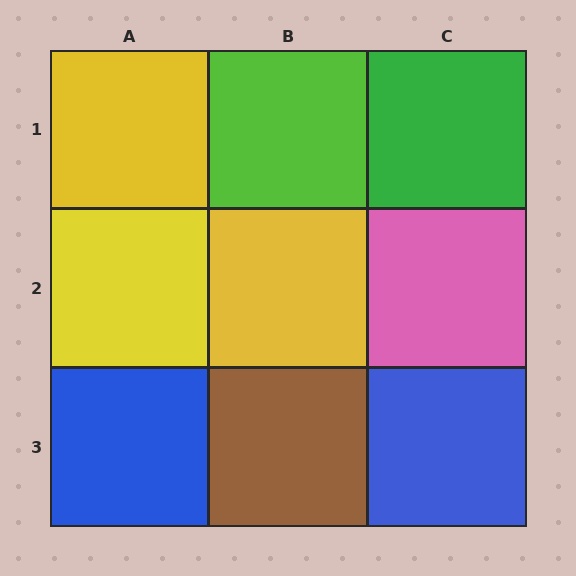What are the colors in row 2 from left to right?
Yellow, yellow, pink.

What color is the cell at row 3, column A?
Blue.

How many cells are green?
1 cell is green.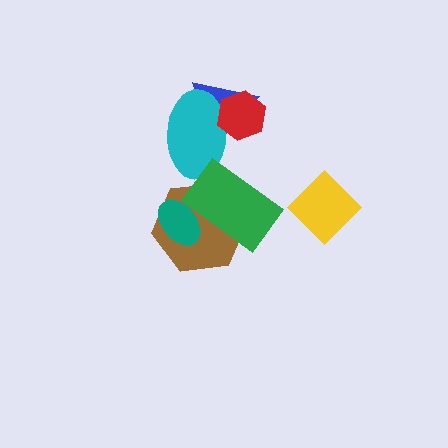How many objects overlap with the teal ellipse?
2 objects overlap with the teal ellipse.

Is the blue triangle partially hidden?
Yes, it is partially covered by another shape.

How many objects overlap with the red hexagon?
2 objects overlap with the red hexagon.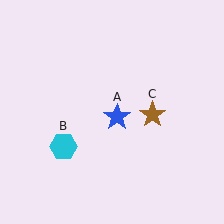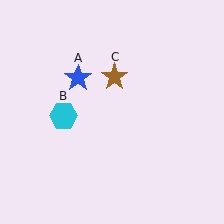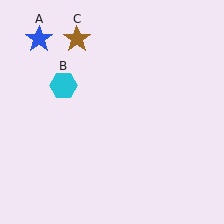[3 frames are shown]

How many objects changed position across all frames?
3 objects changed position: blue star (object A), cyan hexagon (object B), brown star (object C).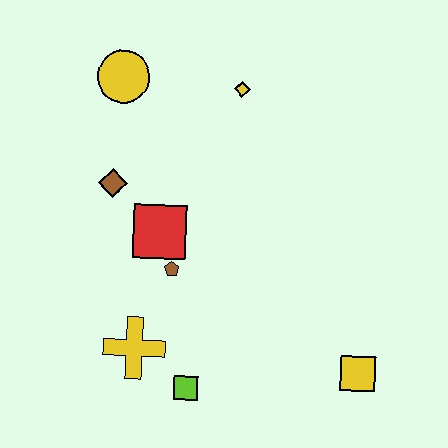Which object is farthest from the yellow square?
The yellow circle is farthest from the yellow square.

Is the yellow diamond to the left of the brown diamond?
No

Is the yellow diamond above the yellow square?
Yes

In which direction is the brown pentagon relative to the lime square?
The brown pentagon is above the lime square.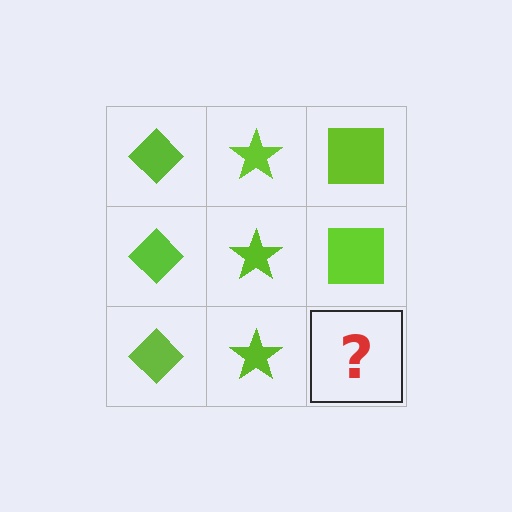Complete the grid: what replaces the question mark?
The question mark should be replaced with a lime square.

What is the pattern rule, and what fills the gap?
The rule is that each column has a consistent shape. The gap should be filled with a lime square.